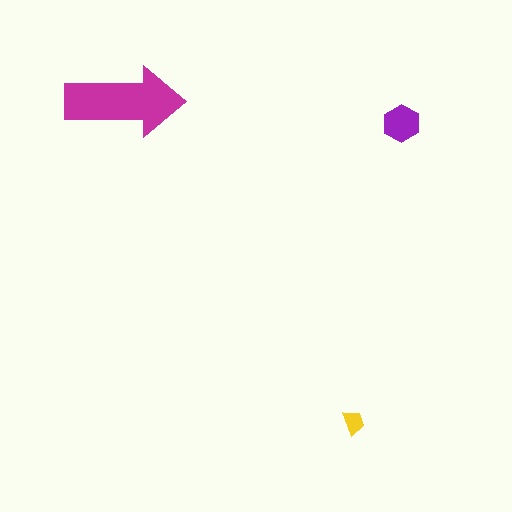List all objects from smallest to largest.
The yellow trapezoid, the purple hexagon, the magenta arrow.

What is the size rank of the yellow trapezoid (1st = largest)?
3rd.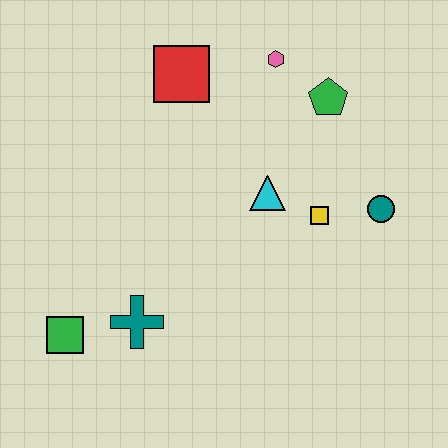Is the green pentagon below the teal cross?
No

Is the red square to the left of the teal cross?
No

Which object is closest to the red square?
The pink hexagon is closest to the red square.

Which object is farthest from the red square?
The green square is farthest from the red square.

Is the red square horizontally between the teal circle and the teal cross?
Yes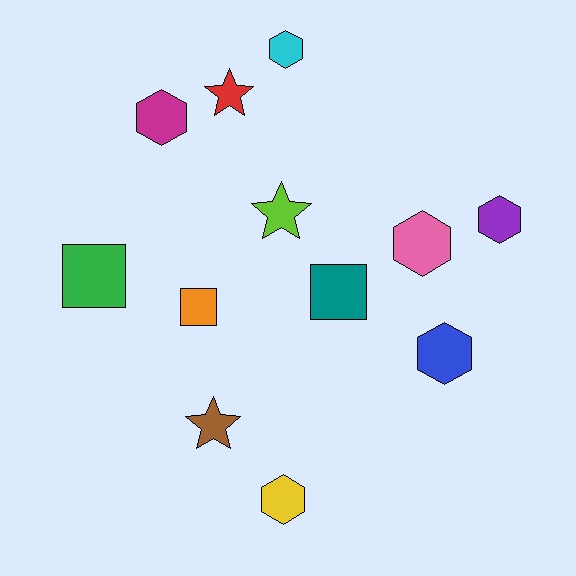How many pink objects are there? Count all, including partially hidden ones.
There is 1 pink object.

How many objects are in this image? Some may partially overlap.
There are 12 objects.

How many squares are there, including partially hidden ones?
There are 3 squares.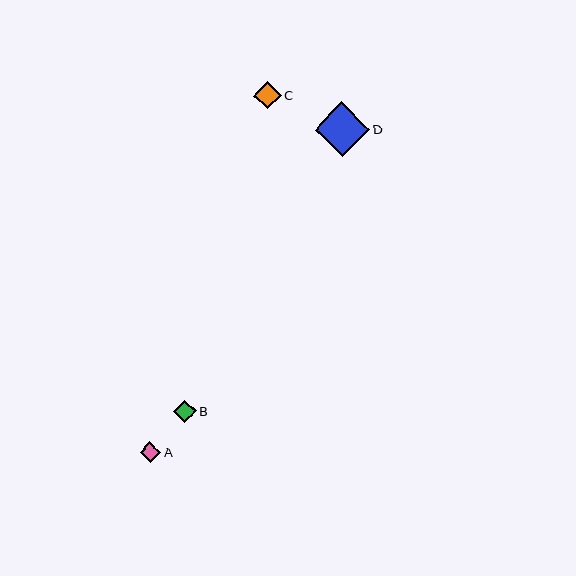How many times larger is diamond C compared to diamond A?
Diamond C is approximately 1.3 times the size of diamond A.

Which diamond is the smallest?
Diamond A is the smallest with a size of approximately 21 pixels.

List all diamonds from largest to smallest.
From largest to smallest: D, C, B, A.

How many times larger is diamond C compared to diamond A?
Diamond C is approximately 1.3 times the size of diamond A.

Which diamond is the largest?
Diamond D is the largest with a size of approximately 54 pixels.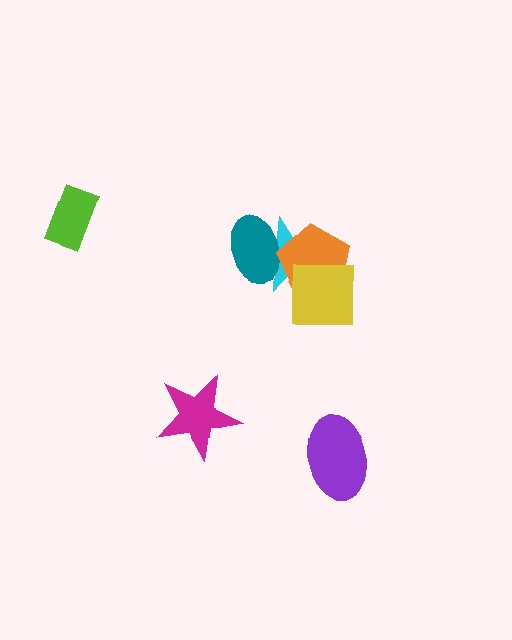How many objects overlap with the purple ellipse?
0 objects overlap with the purple ellipse.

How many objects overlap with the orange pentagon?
3 objects overlap with the orange pentagon.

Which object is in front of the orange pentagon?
The yellow square is in front of the orange pentagon.